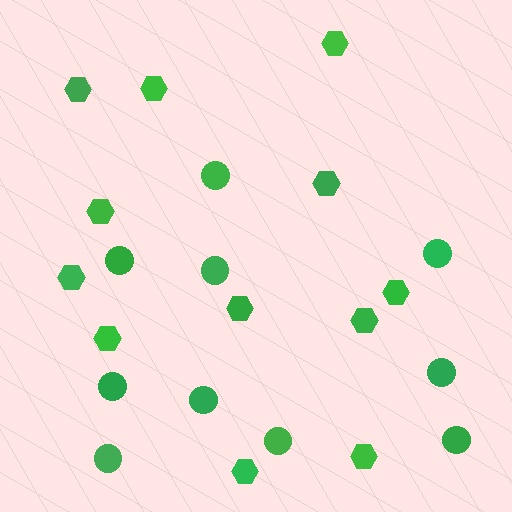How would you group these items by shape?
There are 2 groups: one group of circles (10) and one group of hexagons (12).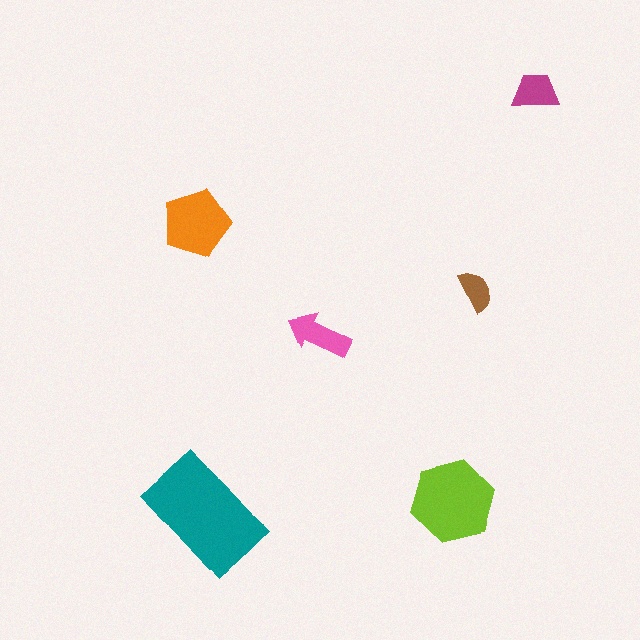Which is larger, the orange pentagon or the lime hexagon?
The lime hexagon.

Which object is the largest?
The teal rectangle.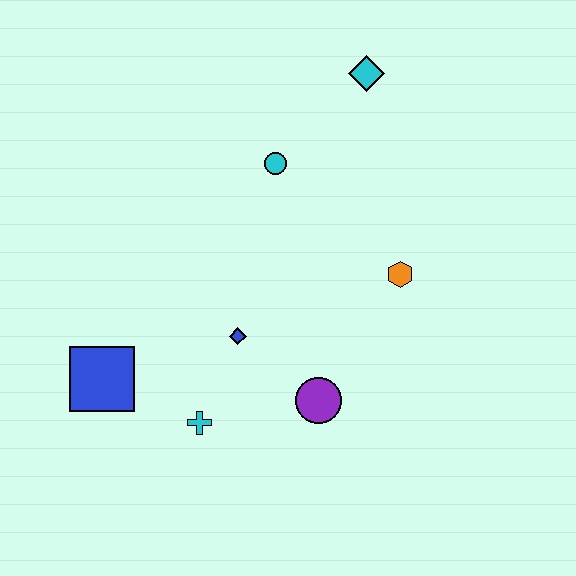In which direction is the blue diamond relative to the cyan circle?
The blue diamond is below the cyan circle.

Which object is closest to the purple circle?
The blue diamond is closest to the purple circle.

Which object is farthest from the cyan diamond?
The blue square is farthest from the cyan diamond.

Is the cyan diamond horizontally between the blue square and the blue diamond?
No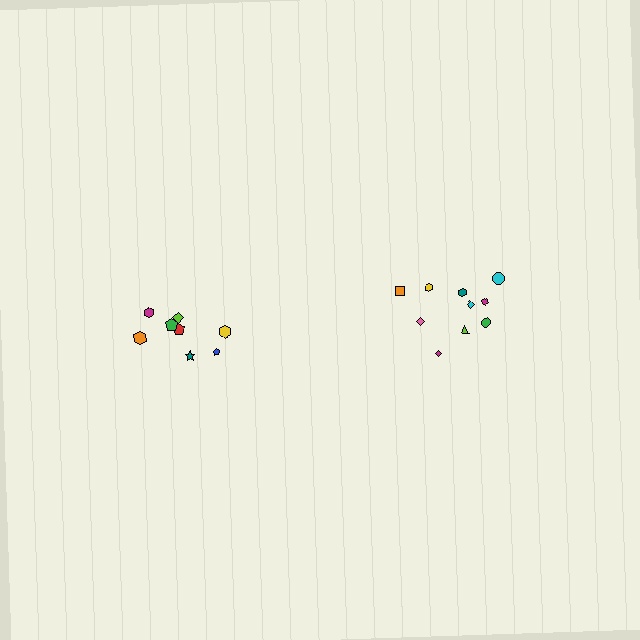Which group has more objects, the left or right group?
The right group.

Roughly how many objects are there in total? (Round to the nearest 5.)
Roughly 20 objects in total.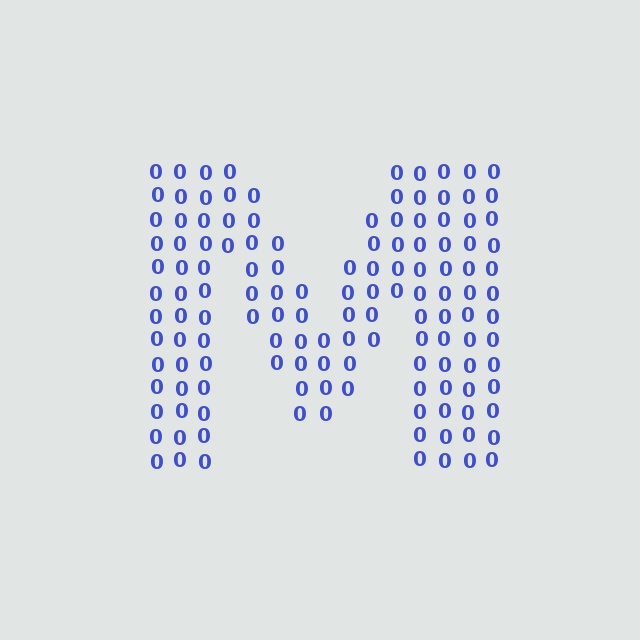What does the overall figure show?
The overall figure shows the letter M.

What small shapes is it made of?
It is made of small digit 0's.